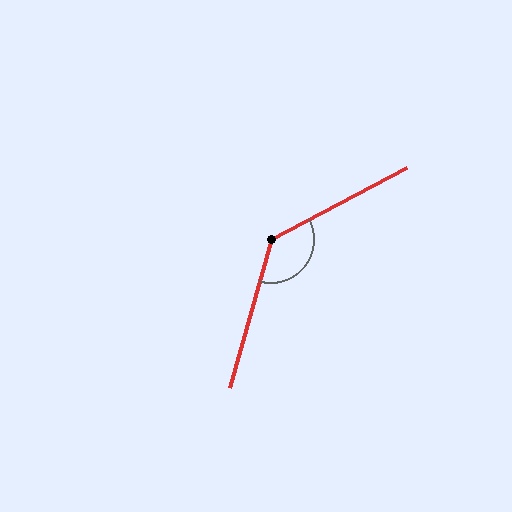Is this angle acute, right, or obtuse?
It is obtuse.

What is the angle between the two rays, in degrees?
Approximately 134 degrees.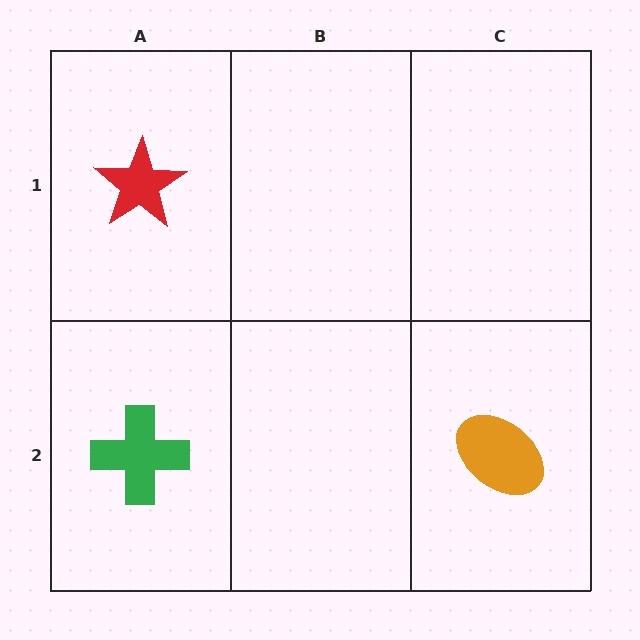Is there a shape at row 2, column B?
No, that cell is empty.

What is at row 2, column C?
An orange ellipse.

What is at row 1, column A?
A red star.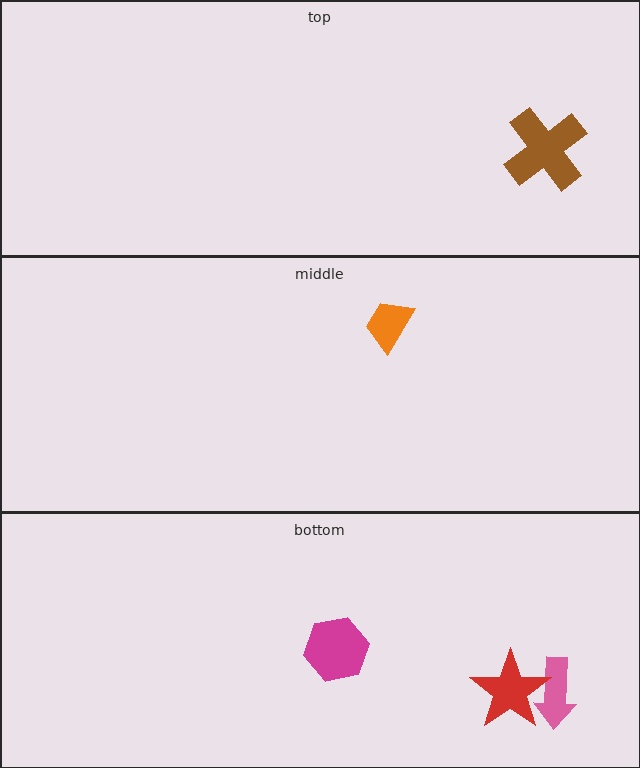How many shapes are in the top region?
1.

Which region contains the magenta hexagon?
The bottom region.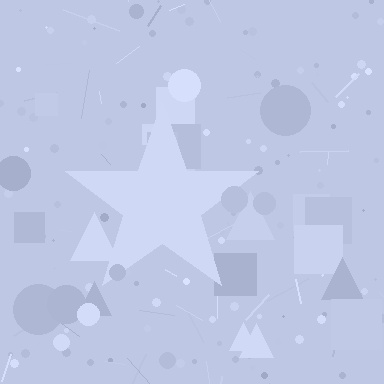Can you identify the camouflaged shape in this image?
The camouflaged shape is a star.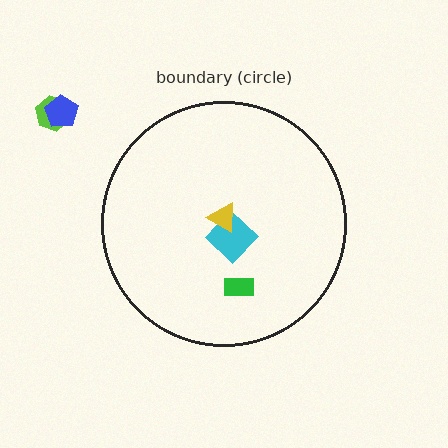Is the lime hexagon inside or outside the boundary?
Outside.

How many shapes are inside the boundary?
3 inside, 2 outside.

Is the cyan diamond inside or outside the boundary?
Inside.